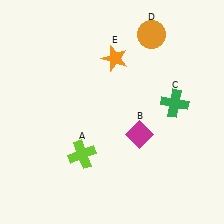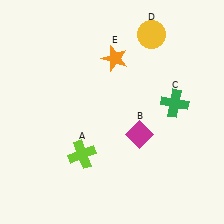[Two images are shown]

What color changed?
The circle (D) changed from orange in Image 1 to yellow in Image 2.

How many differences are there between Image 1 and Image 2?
There is 1 difference between the two images.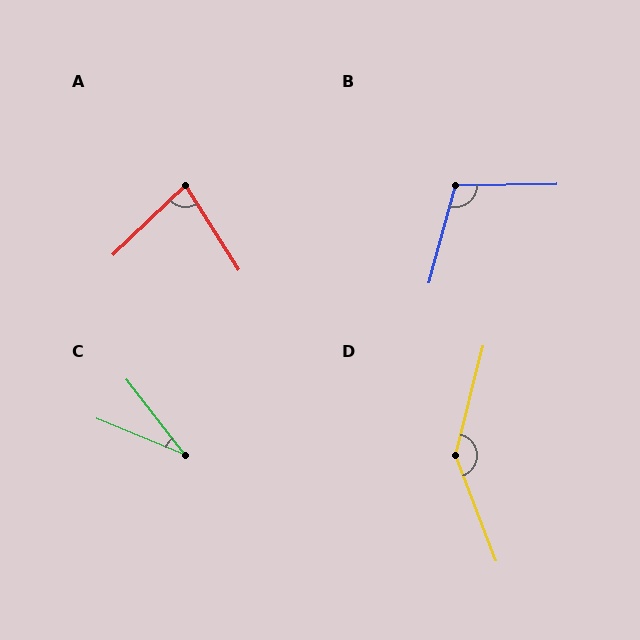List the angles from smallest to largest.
C (30°), A (79°), B (106°), D (145°).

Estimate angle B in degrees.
Approximately 106 degrees.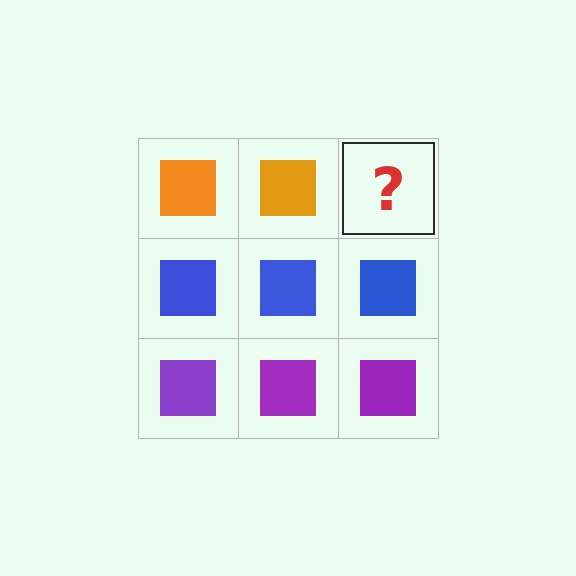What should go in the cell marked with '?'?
The missing cell should contain an orange square.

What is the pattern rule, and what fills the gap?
The rule is that each row has a consistent color. The gap should be filled with an orange square.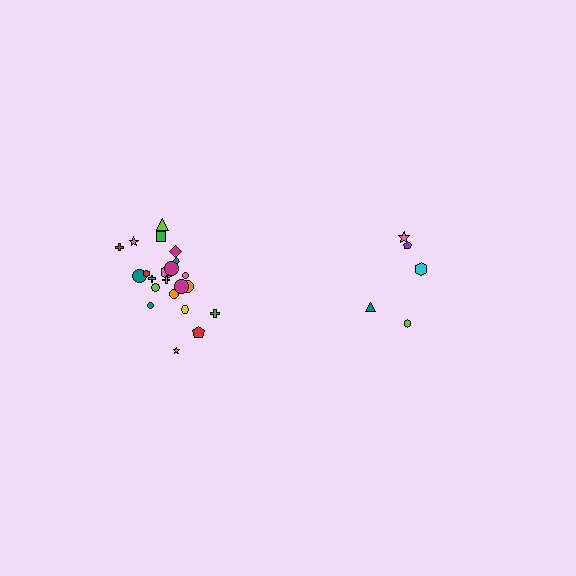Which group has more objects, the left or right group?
The left group.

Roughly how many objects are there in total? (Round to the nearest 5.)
Roughly 30 objects in total.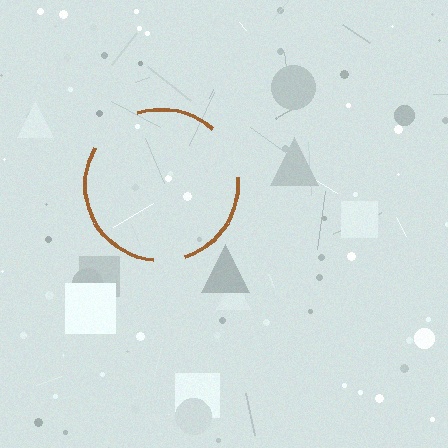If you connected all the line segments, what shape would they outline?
They would outline a circle.